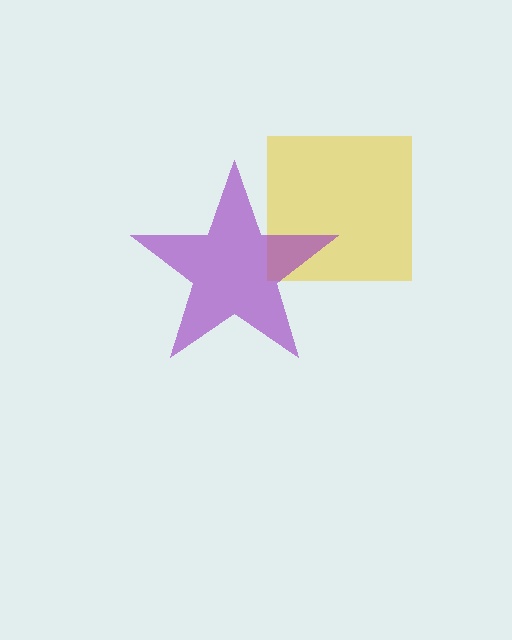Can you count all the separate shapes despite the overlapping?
Yes, there are 2 separate shapes.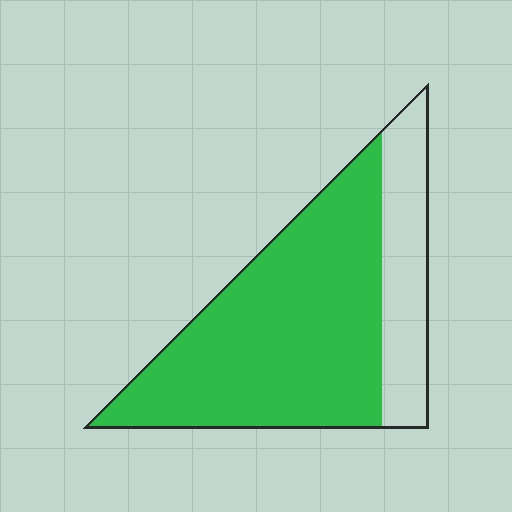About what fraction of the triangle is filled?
About three quarters (3/4).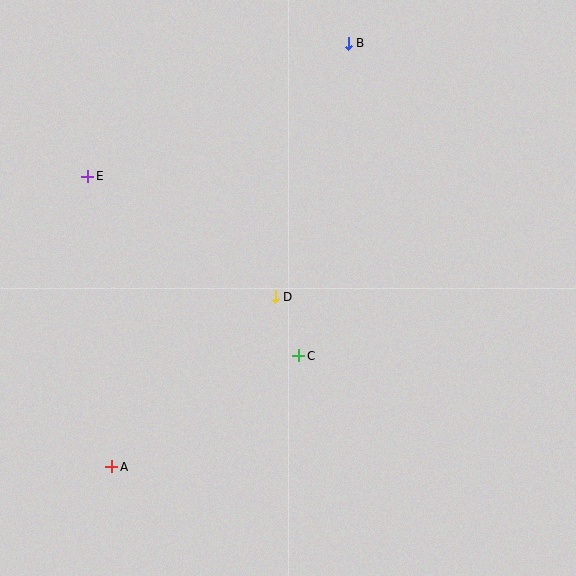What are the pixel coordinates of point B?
Point B is at (348, 43).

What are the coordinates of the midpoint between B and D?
The midpoint between B and D is at (312, 170).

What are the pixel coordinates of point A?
Point A is at (112, 467).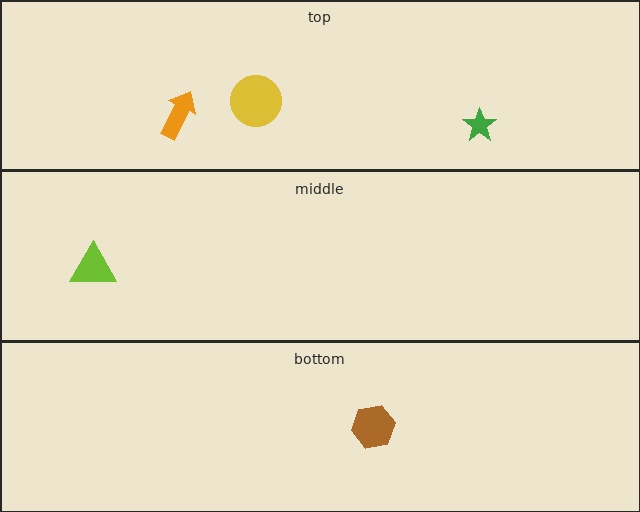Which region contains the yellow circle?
The top region.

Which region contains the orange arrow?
The top region.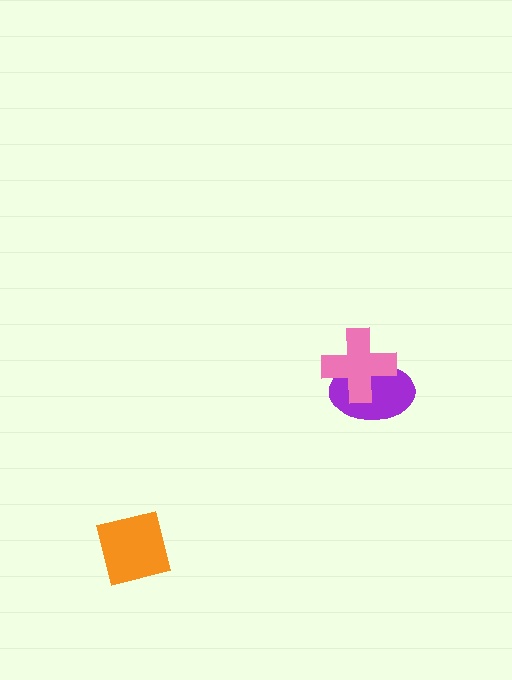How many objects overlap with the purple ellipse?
1 object overlaps with the purple ellipse.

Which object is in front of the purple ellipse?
The pink cross is in front of the purple ellipse.